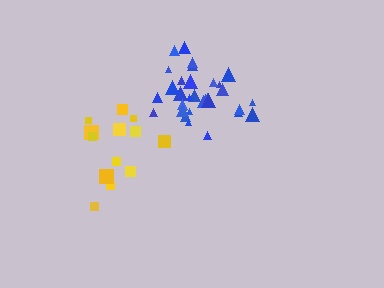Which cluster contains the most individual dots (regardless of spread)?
Blue (33).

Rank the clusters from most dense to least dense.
blue, yellow.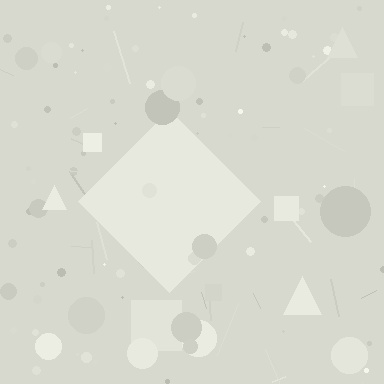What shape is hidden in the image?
A diamond is hidden in the image.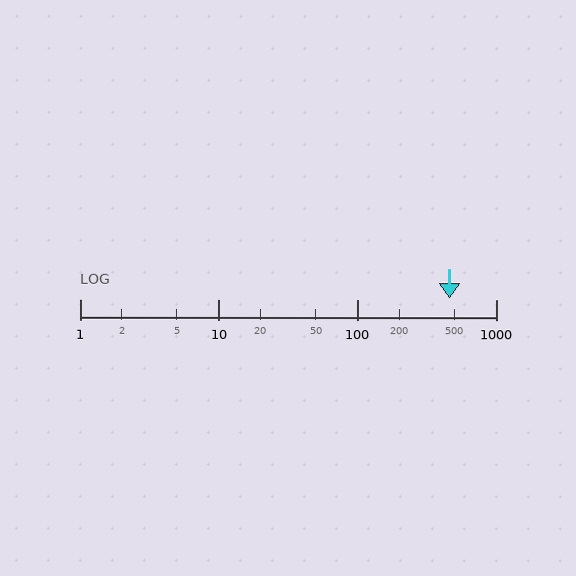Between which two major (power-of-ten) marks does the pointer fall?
The pointer is between 100 and 1000.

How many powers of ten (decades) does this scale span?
The scale spans 3 decades, from 1 to 1000.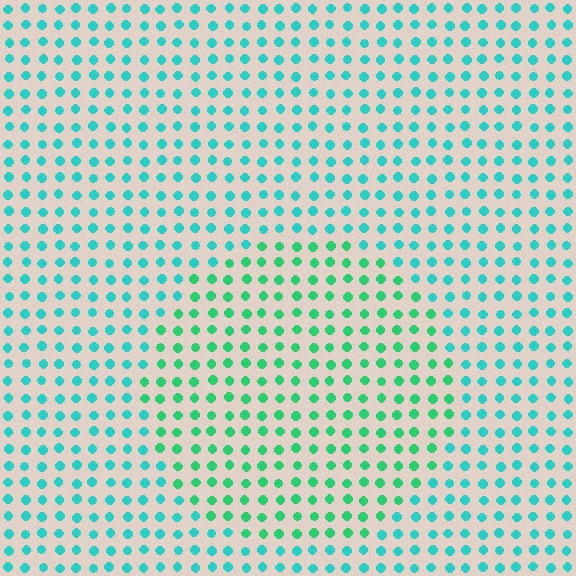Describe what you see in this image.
The image is filled with small cyan elements in a uniform arrangement. A circle-shaped region is visible where the elements are tinted to a slightly different hue, forming a subtle color boundary.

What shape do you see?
I see a circle.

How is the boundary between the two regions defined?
The boundary is defined purely by a slight shift in hue (about 31 degrees). Spacing, size, and orientation are identical on both sides.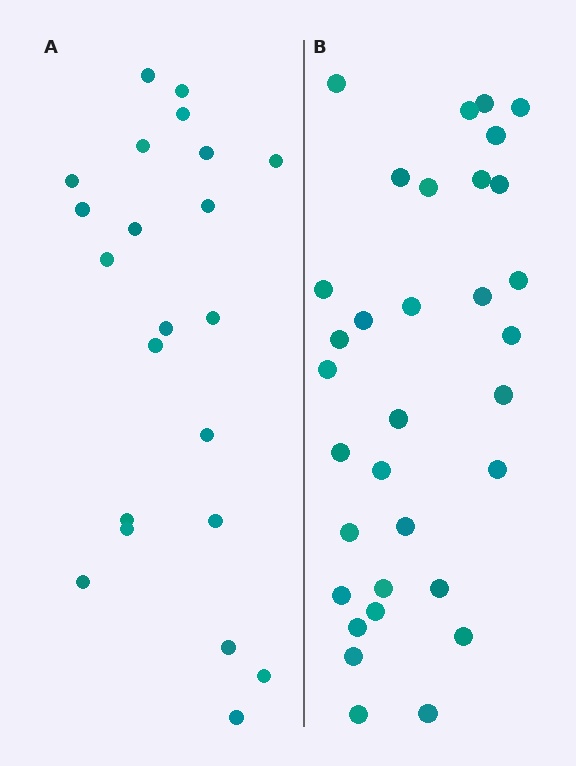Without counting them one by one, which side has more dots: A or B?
Region B (the right region) has more dots.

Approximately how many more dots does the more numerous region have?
Region B has roughly 12 or so more dots than region A.